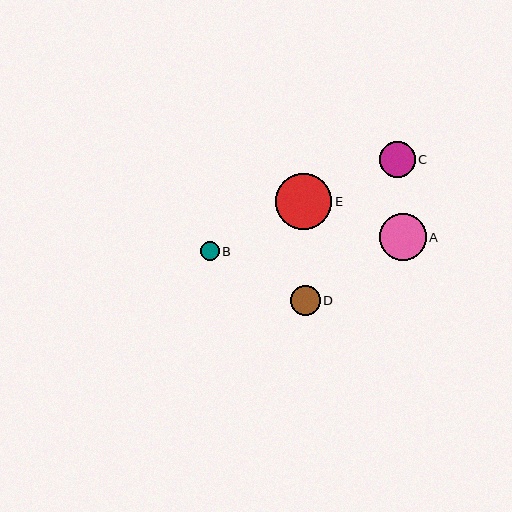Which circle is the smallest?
Circle B is the smallest with a size of approximately 18 pixels.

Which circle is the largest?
Circle E is the largest with a size of approximately 56 pixels.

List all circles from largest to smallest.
From largest to smallest: E, A, C, D, B.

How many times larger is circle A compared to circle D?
Circle A is approximately 1.6 times the size of circle D.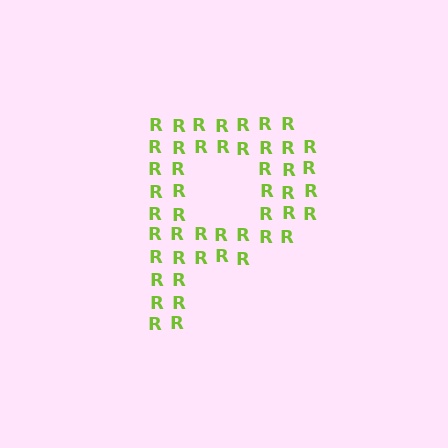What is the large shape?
The large shape is the letter P.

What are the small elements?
The small elements are letter R's.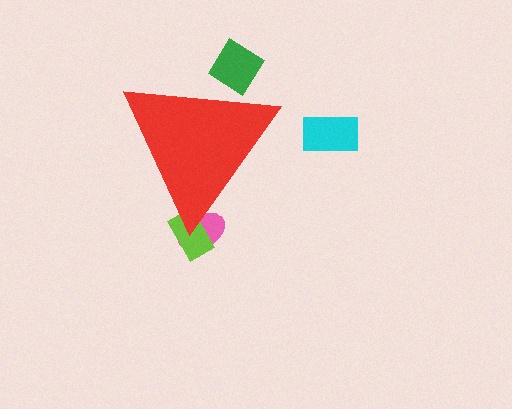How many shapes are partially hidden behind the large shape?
3 shapes are partially hidden.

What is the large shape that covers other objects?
A red triangle.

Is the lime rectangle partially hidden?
Yes, the lime rectangle is partially hidden behind the red triangle.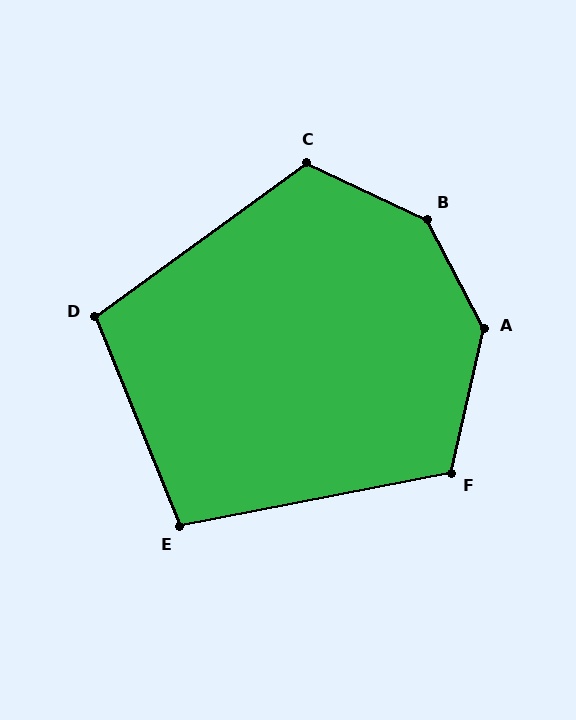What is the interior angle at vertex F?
Approximately 114 degrees (obtuse).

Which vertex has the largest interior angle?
B, at approximately 142 degrees.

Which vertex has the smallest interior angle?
E, at approximately 101 degrees.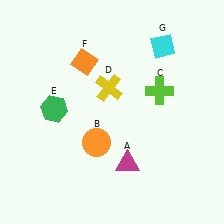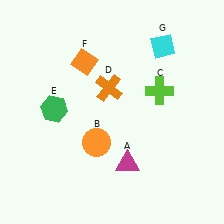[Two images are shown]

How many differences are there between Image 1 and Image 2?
There is 1 difference between the two images.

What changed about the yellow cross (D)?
In Image 1, D is yellow. In Image 2, it changed to orange.